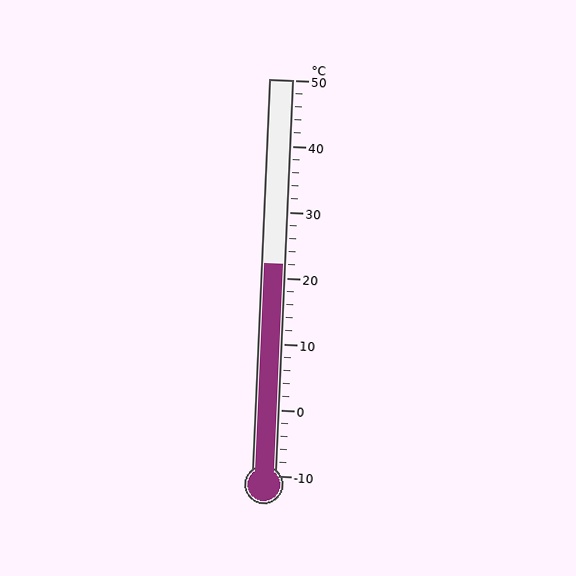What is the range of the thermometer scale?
The thermometer scale ranges from -10°C to 50°C.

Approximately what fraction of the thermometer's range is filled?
The thermometer is filled to approximately 55% of its range.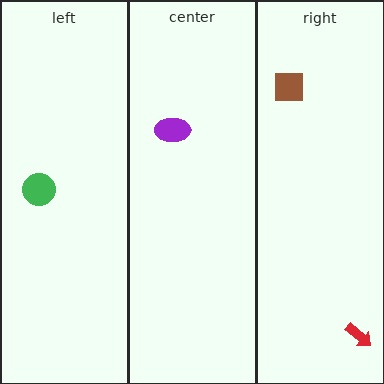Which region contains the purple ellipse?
The center region.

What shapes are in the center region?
The purple ellipse.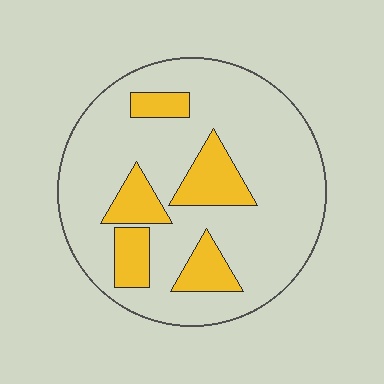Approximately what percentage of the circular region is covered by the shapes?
Approximately 20%.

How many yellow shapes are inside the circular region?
5.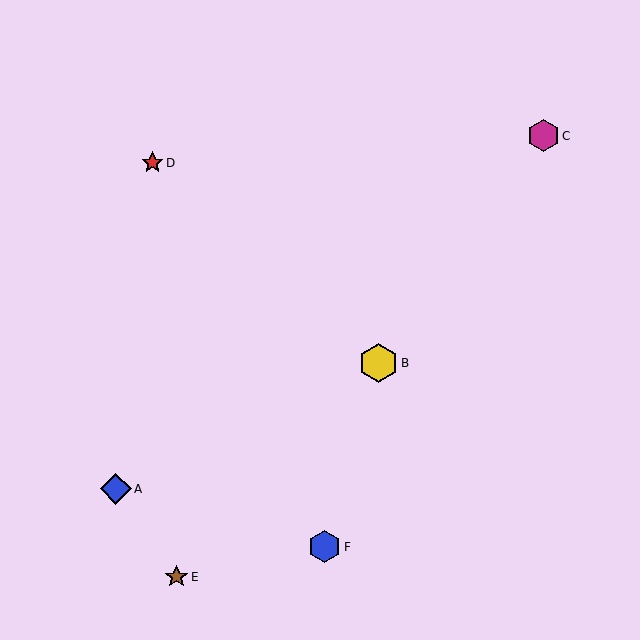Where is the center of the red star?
The center of the red star is at (152, 163).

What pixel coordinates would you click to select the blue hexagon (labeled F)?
Click at (325, 547) to select the blue hexagon F.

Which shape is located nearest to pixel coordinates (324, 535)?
The blue hexagon (labeled F) at (325, 547) is nearest to that location.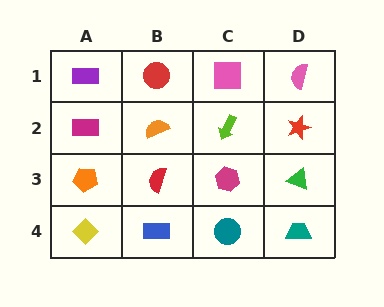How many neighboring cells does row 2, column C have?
4.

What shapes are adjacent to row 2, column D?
A pink semicircle (row 1, column D), a green triangle (row 3, column D), a lime arrow (row 2, column C).